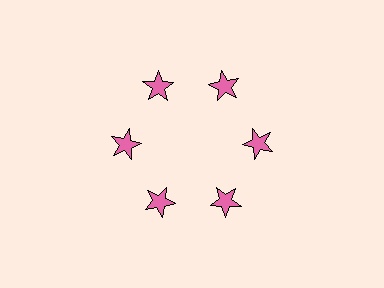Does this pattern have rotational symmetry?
Yes, this pattern has 6-fold rotational symmetry. It looks the same after rotating 60 degrees around the center.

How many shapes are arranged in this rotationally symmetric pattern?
There are 6 shapes, arranged in 6 groups of 1.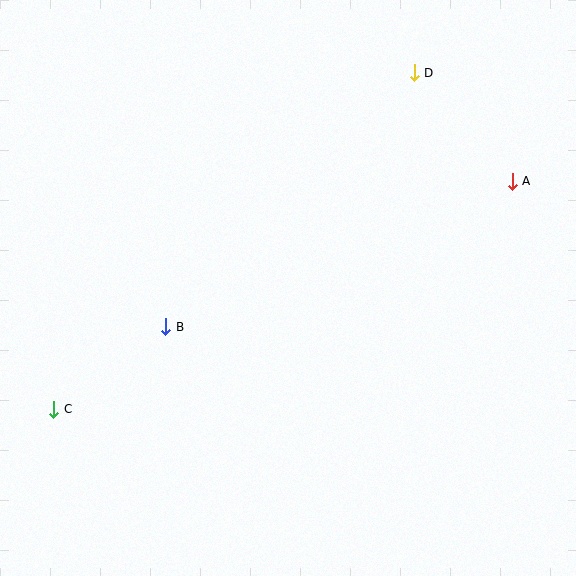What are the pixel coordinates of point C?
Point C is at (54, 409).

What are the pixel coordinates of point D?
Point D is at (414, 73).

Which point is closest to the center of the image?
Point B at (166, 327) is closest to the center.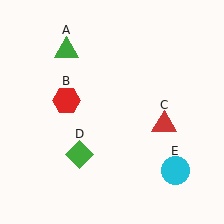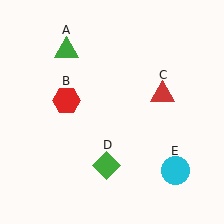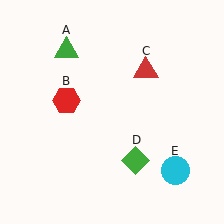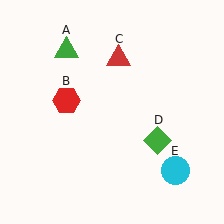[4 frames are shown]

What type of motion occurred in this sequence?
The red triangle (object C), green diamond (object D) rotated counterclockwise around the center of the scene.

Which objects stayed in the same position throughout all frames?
Green triangle (object A) and red hexagon (object B) and cyan circle (object E) remained stationary.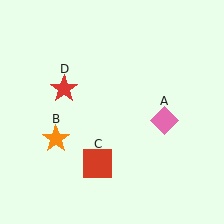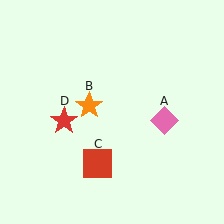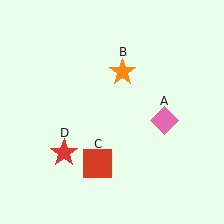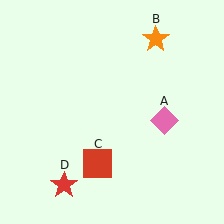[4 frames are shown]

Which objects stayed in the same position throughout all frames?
Pink diamond (object A) and red square (object C) remained stationary.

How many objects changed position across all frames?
2 objects changed position: orange star (object B), red star (object D).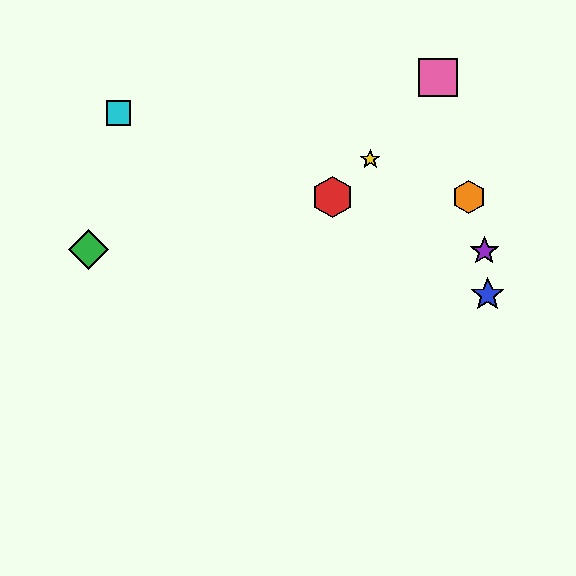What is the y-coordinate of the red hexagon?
The red hexagon is at y≈197.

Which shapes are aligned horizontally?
The red hexagon, the orange hexagon are aligned horizontally.